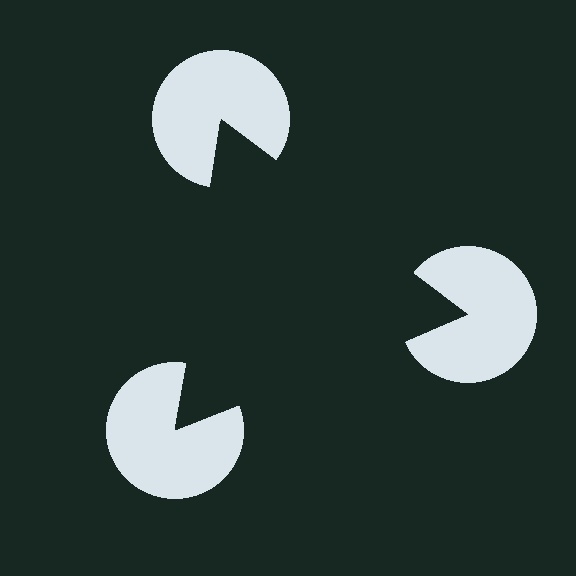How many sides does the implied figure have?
3 sides.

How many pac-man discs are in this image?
There are 3 — one at each vertex of the illusory triangle.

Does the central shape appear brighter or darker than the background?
It typically appears slightly darker than the background, even though no actual brightness change is drawn.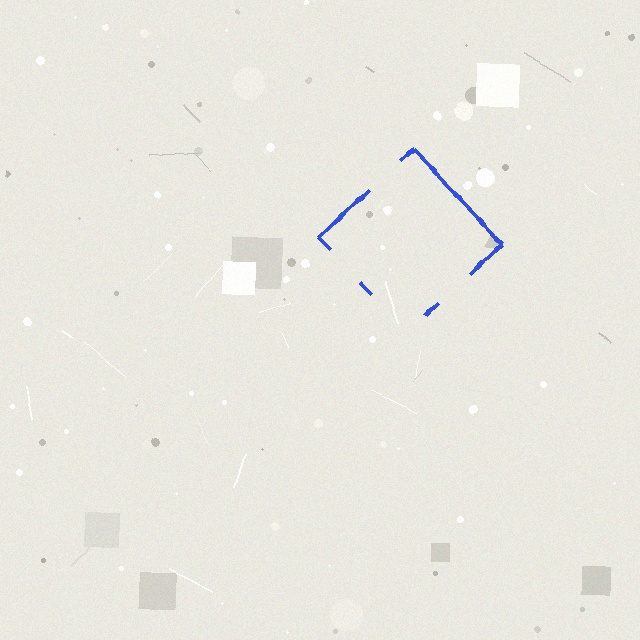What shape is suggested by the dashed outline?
The dashed outline suggests a diamond.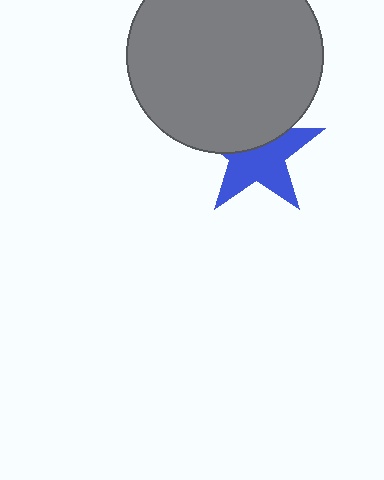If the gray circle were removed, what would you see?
You would see the complete blue star.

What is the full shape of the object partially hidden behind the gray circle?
The partially hidden object is a blue star.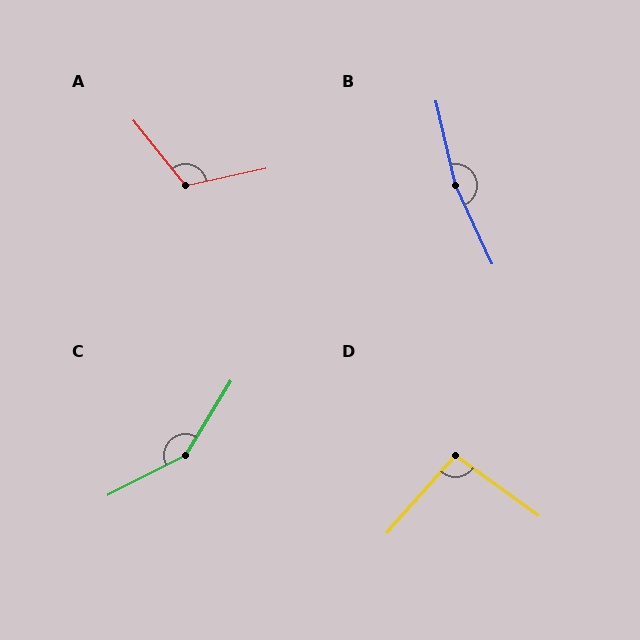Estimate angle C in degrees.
Approximately 148 degrees.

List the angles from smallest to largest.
D (96°), A (116°), C (148°), B (168°).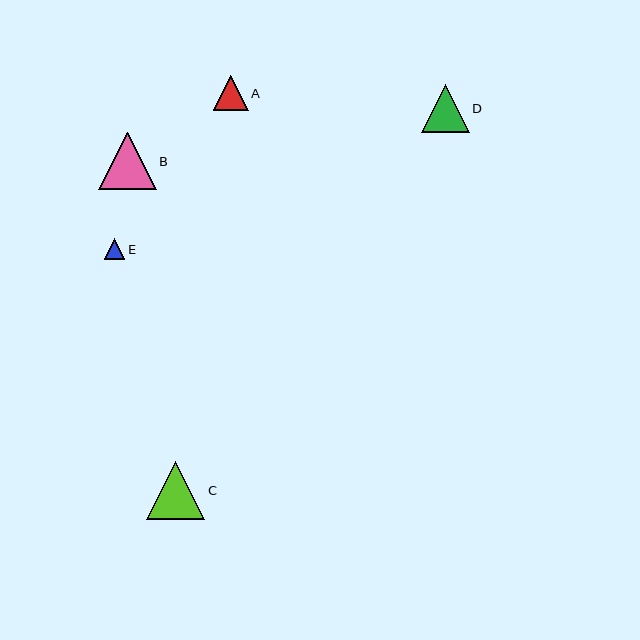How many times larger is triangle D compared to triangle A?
Triangle D is approximately 1.4 times the size of triangle A.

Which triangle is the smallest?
Triangle E is the smallest with a size of approximately 21 pixels.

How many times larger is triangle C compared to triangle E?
Triangle C is approximately 2.8 times the size of triangle E.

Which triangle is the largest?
Triangle C is the largest with a size of approximately 58 pixels.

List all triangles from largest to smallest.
From largest to smallest: C, B, D, A, E.